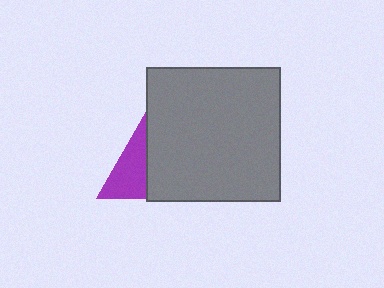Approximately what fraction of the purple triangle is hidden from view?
Roughly 60% of the purple triangle is hidden behind the gray square.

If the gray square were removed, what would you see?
You would see the complete purple triangle.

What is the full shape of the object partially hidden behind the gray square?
The partially hidden object is a purple triangle.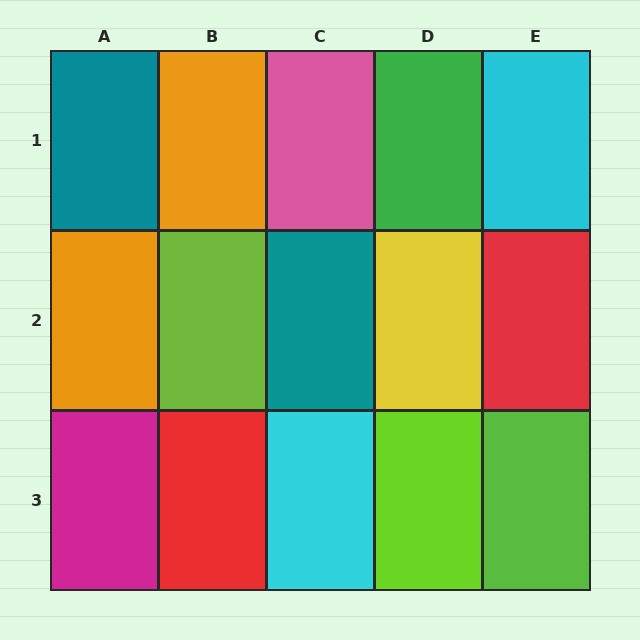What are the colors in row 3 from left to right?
Magenta, red, cyan, lime, lime.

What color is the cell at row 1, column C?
Pink.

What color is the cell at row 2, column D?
Yellow.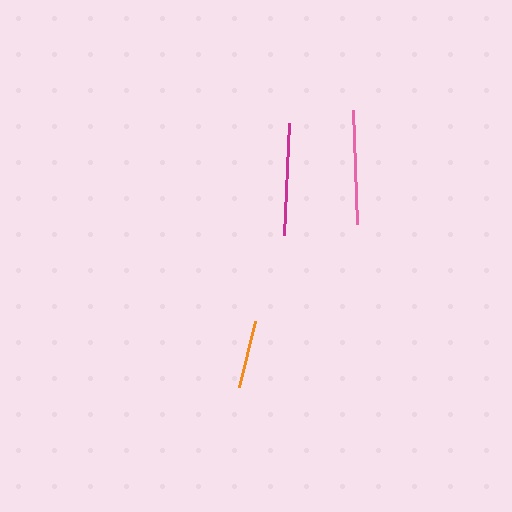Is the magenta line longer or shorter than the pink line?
The pink line is longer than the magenta line.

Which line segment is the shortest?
The orange line is the shortest at approximately 68 pixels.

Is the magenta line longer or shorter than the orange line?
The magenta line is longer than the orange line.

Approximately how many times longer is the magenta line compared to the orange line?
The magenta line is approximately 1.7 times the length of the orange line.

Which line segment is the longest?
The pink line is the longest at approximately 114 pixels.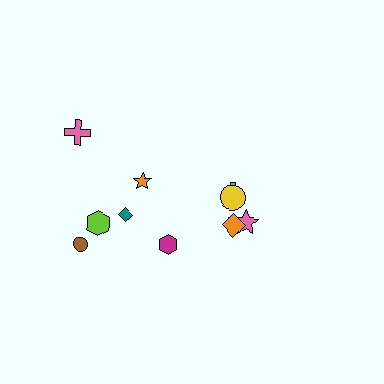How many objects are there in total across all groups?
There are 10 objects.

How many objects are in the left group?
There are 6 objects.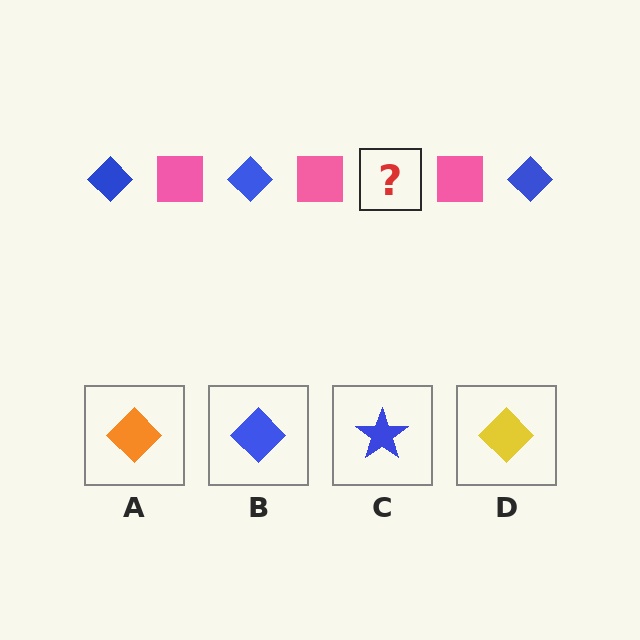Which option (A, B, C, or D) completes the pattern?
B.